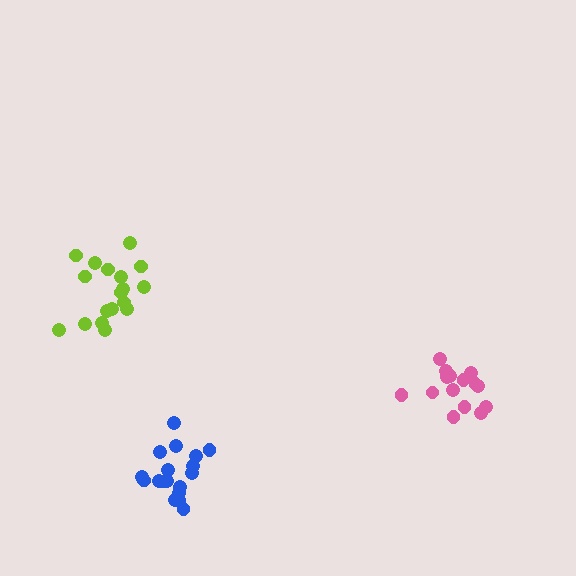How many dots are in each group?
Group 1: 18 dots, Group 2: 15 dots, Group 3: 18 dots (51 total).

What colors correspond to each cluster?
The clusters are colored: lime, pink, blue.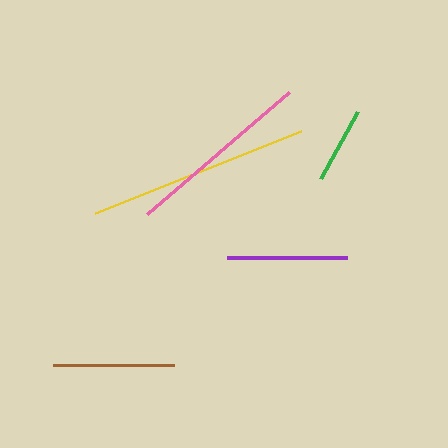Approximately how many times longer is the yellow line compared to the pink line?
The yellow line is approximately 1.2 times the length of the pink line.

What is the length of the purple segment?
The purple segment is approximately 120 pixels long.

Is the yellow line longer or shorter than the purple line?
The yellow line is longer than the purple line.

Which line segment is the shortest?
The green line is the shortest at approximately 78 pixels.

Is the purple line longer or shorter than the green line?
The purple line is longer than the green line.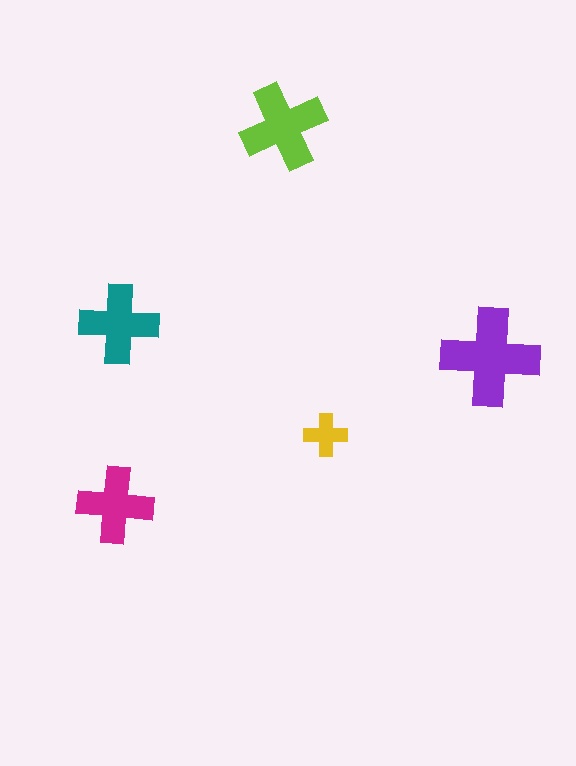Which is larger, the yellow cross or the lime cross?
The lime one.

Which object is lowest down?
The magenta cross is bottommost.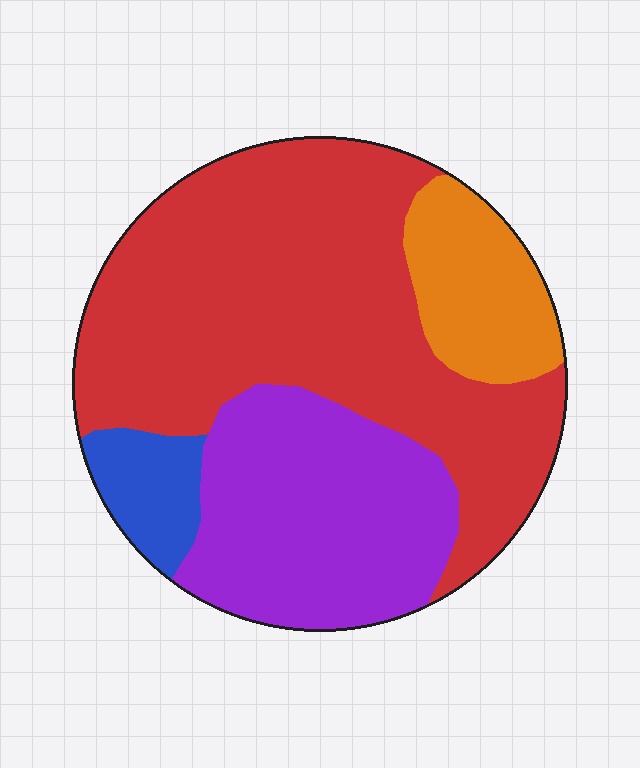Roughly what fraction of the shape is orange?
Orange covers 12% of the shape.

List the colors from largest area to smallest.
From largest to smallest: red, purple, orange, blue.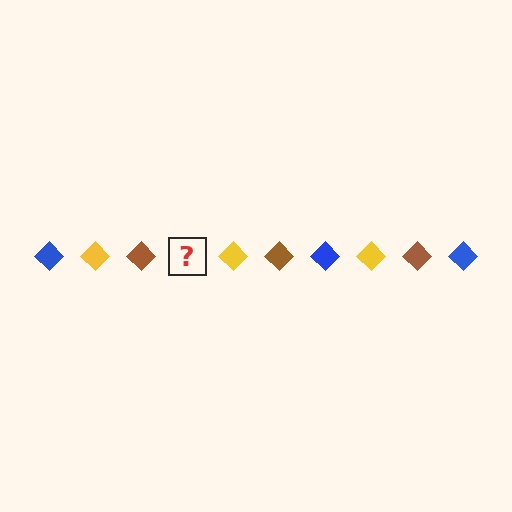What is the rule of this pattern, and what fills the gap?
The rule is that the pattern cycles through blue, yellow, brown diamonds. The gap should be filled with a blue diamond.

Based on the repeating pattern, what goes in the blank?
The blank should be a blue diamond.